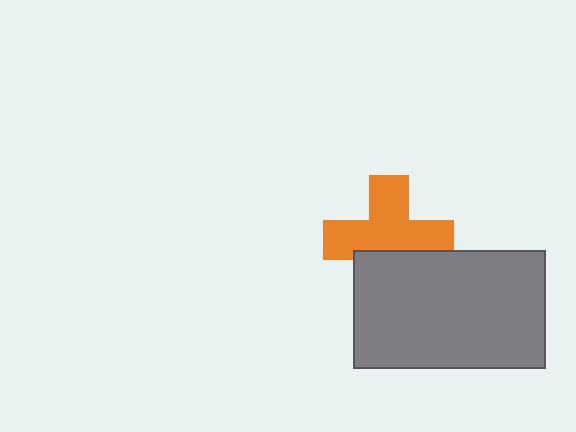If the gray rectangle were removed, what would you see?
You would see the complete orange cross.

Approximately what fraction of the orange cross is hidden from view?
Roughly 32% of the orange cross is hidden behind the gray rectangle.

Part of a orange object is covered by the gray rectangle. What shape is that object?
It is a cross.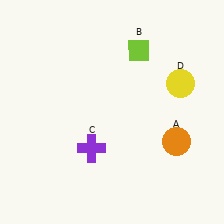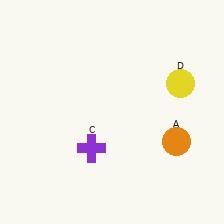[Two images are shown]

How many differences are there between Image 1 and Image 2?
There is 1 difference between the two images.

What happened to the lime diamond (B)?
The lime diamond (B) was removed in Image 2. It was in the top-right area of Image 1.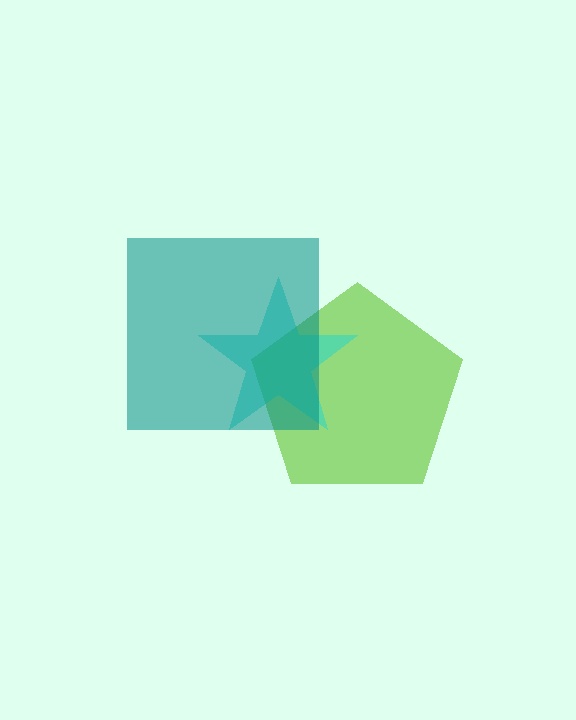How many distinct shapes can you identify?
There are 3 distinct shapes: a lime pentagon, a cyan star, a teal square.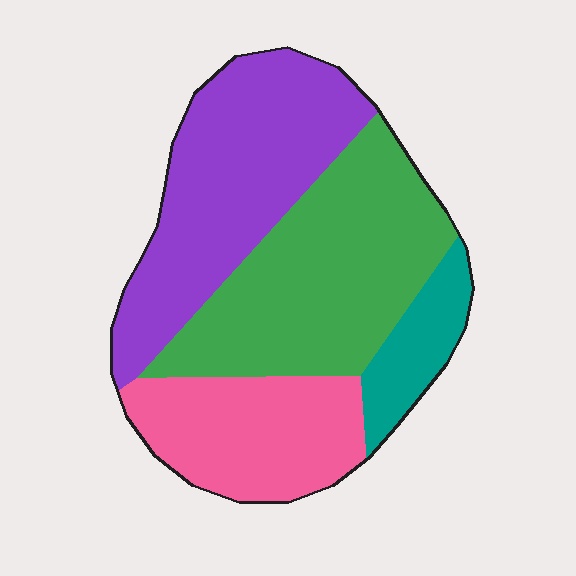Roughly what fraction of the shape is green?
Green covers around 35% of the shape.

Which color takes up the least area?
Teal, at roughly 10%.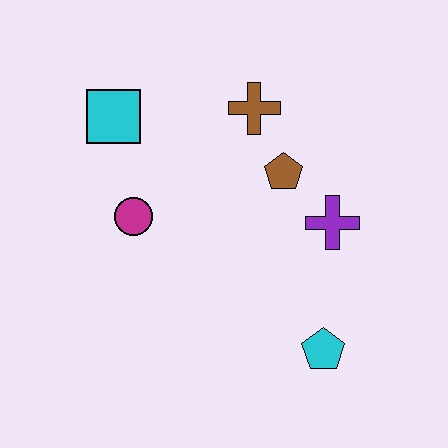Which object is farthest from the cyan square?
The cyan pentagon is farthest from the cyan square.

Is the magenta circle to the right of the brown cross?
No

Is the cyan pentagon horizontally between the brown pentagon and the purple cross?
Yes